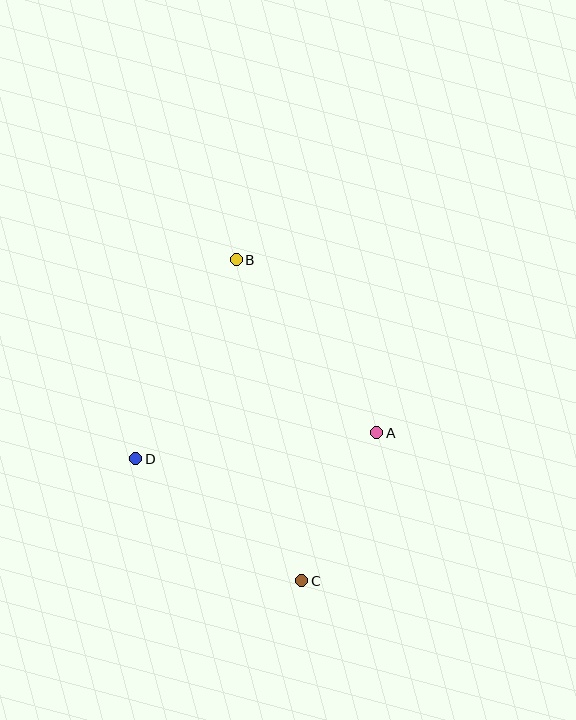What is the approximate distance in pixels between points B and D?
The distance between B and D is approximately 223 pixels.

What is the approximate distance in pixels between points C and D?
The distance between C and D is approximately 206 pixels.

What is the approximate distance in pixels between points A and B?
The distance between A and B is approximately 223 pixels.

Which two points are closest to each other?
Points A and C are closest to each other.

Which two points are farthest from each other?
Points B and C are farthest from each other.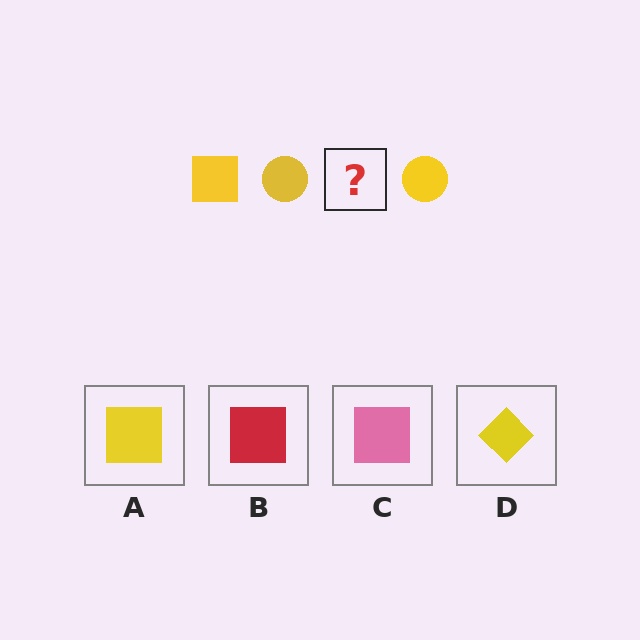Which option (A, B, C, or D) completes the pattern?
A.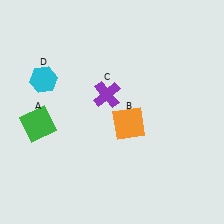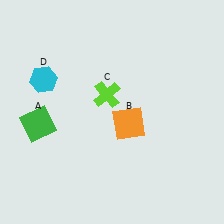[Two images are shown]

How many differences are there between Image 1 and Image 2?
There is 1 difference between the two images.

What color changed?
The cross (C) changed from purple in Image 1 to lime in Image 2.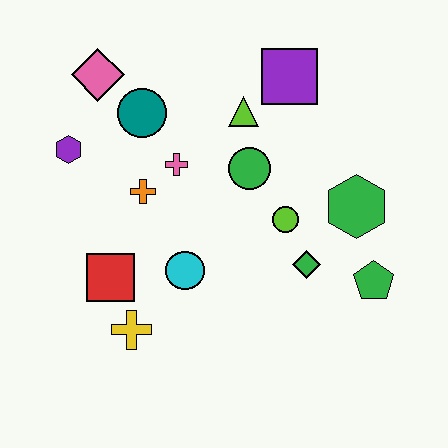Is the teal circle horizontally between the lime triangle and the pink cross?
No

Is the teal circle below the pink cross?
No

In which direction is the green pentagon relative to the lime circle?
The green pentagon is to the right of the lime circle.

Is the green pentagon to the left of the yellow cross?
No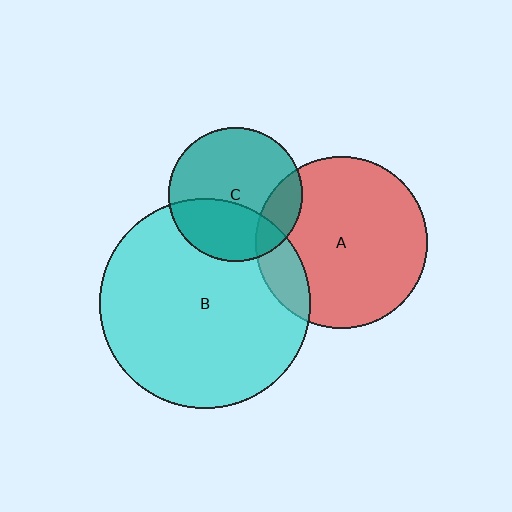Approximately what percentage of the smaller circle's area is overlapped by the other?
Approximately 15%.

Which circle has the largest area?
Circle B (cyan).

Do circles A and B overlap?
Yes.